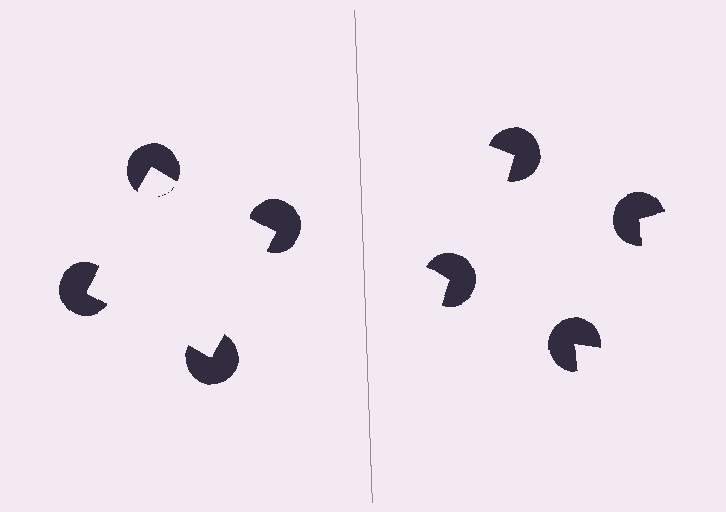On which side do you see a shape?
An illusory square appears on the left side. On the right side the wedge cuts are rotated, so no coherent shape forms.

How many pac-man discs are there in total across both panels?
8 — 4 on each side.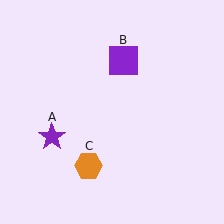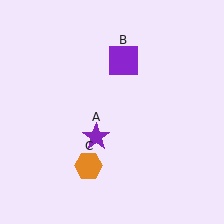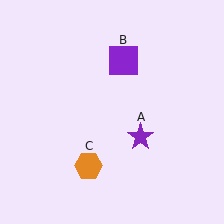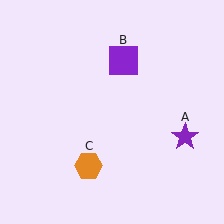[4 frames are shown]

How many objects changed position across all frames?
1 object changed position: purple star (object A).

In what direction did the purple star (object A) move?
The purple star (object A) moved right.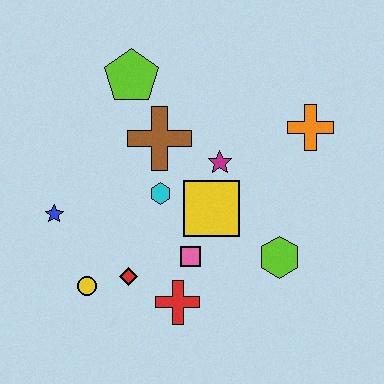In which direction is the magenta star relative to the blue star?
The magenta star is to the right of the blue star.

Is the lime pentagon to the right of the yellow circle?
Yes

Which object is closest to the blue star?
The yellow circle is closest to the blue star.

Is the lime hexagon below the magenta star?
Yes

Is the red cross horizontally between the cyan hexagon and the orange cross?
Yes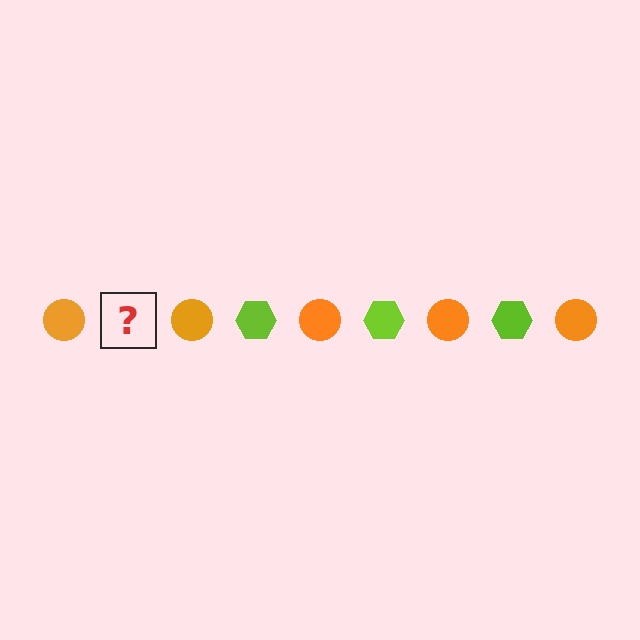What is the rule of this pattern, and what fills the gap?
The rule is that the pattern alternates between orange circle and lime hexagon. The gap should be filled with a lime hexagon.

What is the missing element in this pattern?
The missing element is a lime hexagon.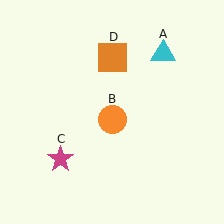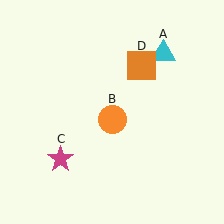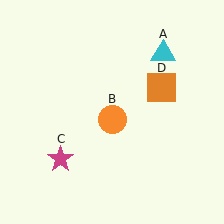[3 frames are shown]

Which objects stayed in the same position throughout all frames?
Cyan triangle (object A) and orange circle (object B) and magenta star (object C) remained stationary.